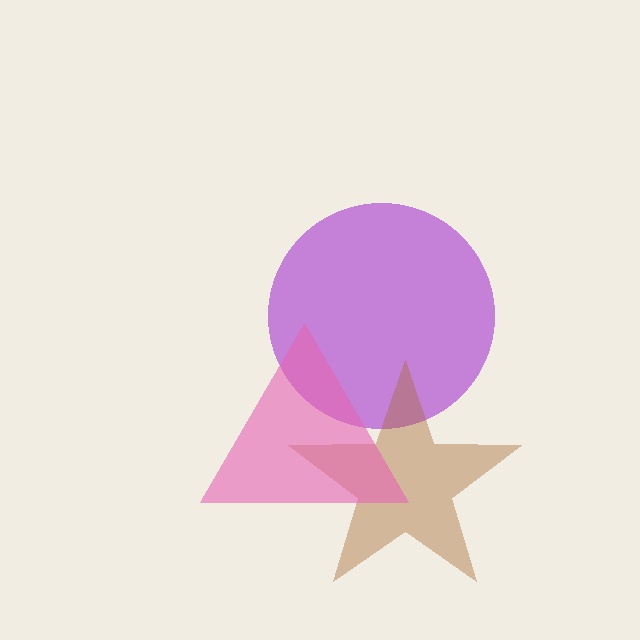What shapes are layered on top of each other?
The layered shapes are: a purple circle, a brown star, a pink triangle.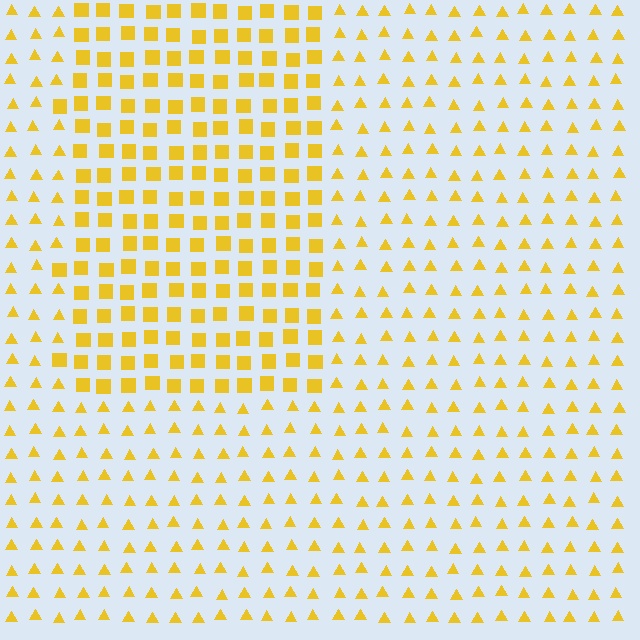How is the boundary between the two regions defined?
The boundary is defined by a change in element shape: squares inside vs. triangles outside. All elements share the same color and spacing.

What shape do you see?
I see a rectangle.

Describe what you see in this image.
The image is filled with small yellow elements arranged in a uniform grid. A rectangle-shaped region contains squares, while the surrounding area contains triangles. The boundary is defined purely by the change in element shape.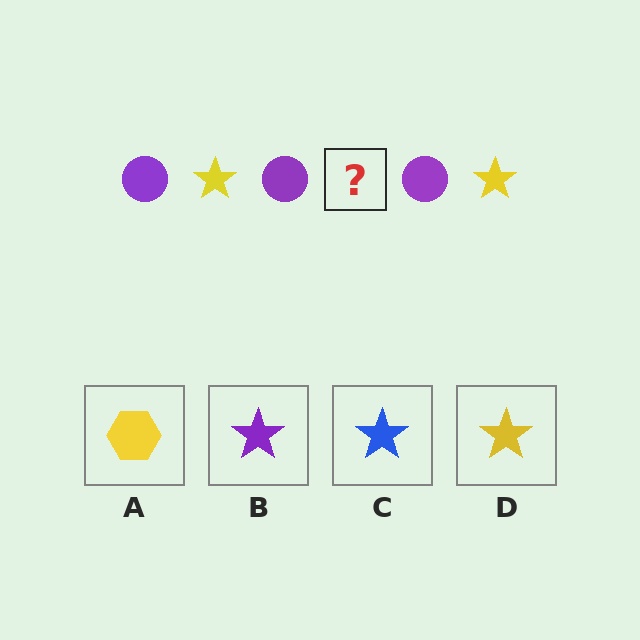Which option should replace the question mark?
Option D.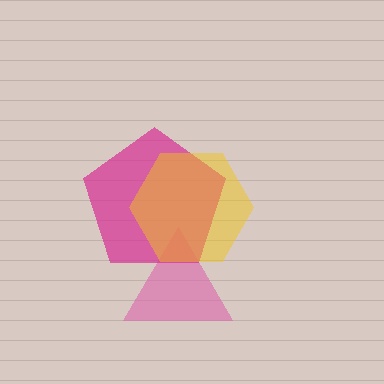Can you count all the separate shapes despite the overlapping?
Yes, there are 3 separate shapes.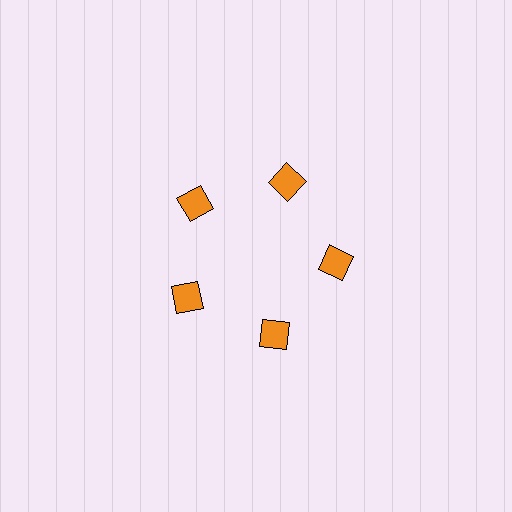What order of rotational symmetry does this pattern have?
This pattern has 5-fold rotational symmetry.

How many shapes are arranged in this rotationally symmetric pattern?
There are 5 shapes, arranged in 5 groups of 1.